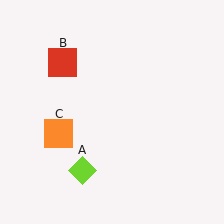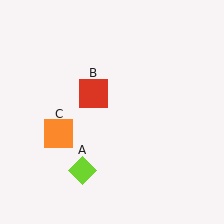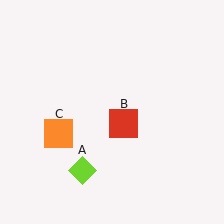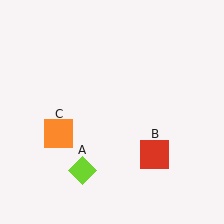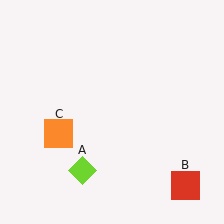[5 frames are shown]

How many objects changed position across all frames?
1 object changed position: red square (object B).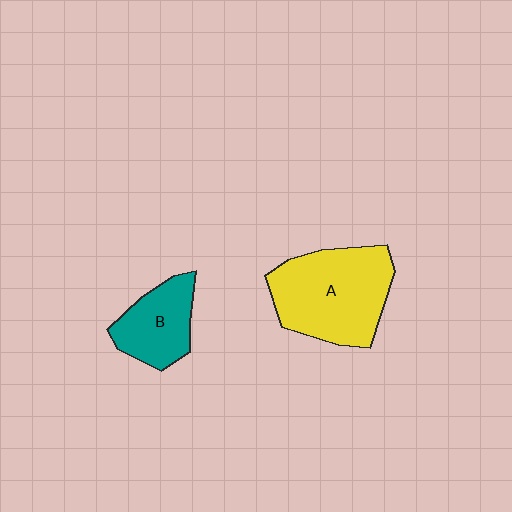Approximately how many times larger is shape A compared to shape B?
Approximately 1.8 times.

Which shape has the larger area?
Shape A (yellow).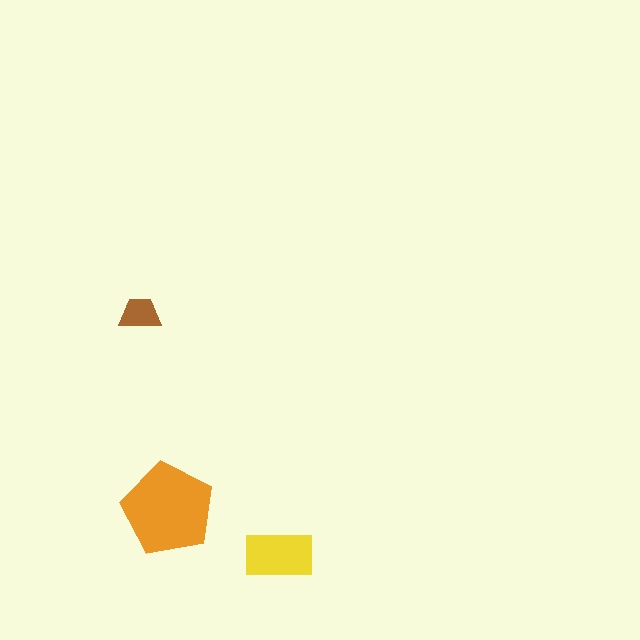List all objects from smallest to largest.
The brown trapezoid, the yellow rectangle, the orange pentagon.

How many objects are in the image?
There are 3 objects in the image.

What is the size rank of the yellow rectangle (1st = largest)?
2nd.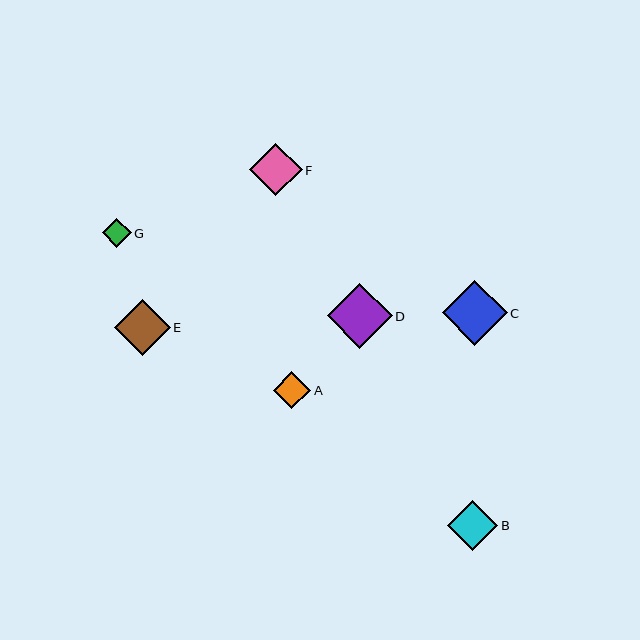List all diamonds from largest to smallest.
From largest to smallest: D, C, E, F, B, A, G.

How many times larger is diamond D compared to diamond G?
Diamond D is approximately 2.3 times the size of diamond G.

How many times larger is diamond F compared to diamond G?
Diamond F is approximately 1.8 times the size of diamond G.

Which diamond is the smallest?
Diamond G is the smallest with a size of approximately 29 pixels.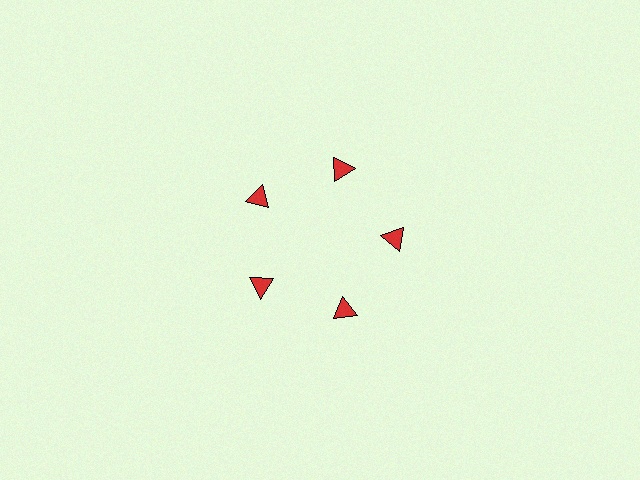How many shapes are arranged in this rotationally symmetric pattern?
There are 5 shapes, arranged in 5 groups of 1.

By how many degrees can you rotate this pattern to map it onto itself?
The pattern maps onto itself every 72 degrees of rotation.